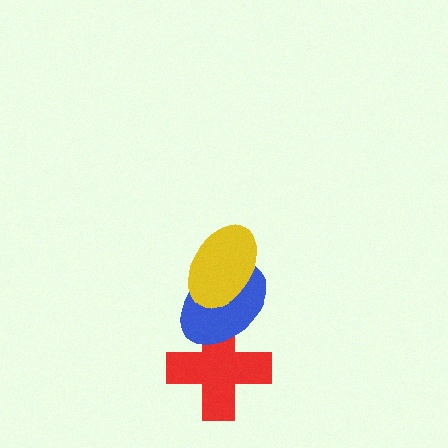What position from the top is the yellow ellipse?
The yellow ellipse is 1st from the top.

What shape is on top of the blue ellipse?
The yellow ellipse is on top of the blue ellipse.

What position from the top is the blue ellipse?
The blue ellipse is 2nd from the top.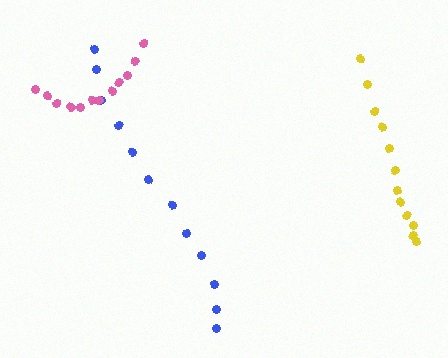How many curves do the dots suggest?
There are 3 distinct paths.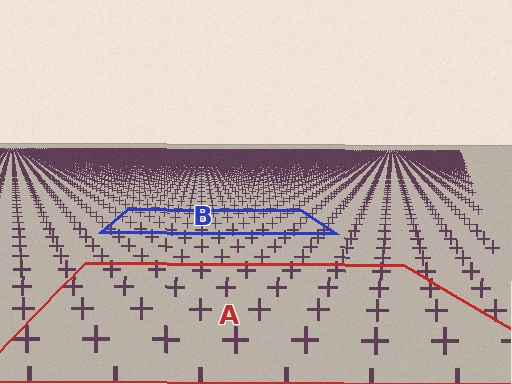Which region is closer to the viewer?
Region A is closer. The texture elements there are larger and more spread out.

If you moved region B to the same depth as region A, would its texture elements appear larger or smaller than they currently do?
They would appear larger. At a closer depth, the same texture elements are projected at a bigger on-screen size.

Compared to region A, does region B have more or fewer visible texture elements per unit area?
Region B has more texture elements per unit area — they are packed more densely because it is farther away.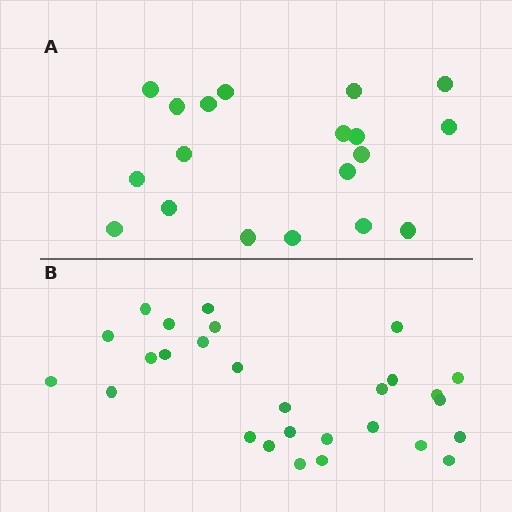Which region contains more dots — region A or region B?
Region B (the bottom region) has more dots.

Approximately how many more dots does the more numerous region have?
Region B has roughly 8 or so more dots than region A.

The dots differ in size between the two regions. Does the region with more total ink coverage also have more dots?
No. Region A has more total ink coverage because its dots are larger, but region B actually contains more individual dots. Total area can be misleading — the number of items is what matters here.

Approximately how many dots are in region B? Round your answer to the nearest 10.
About 30 dots. (The exact count is 28, which rounds to 30.)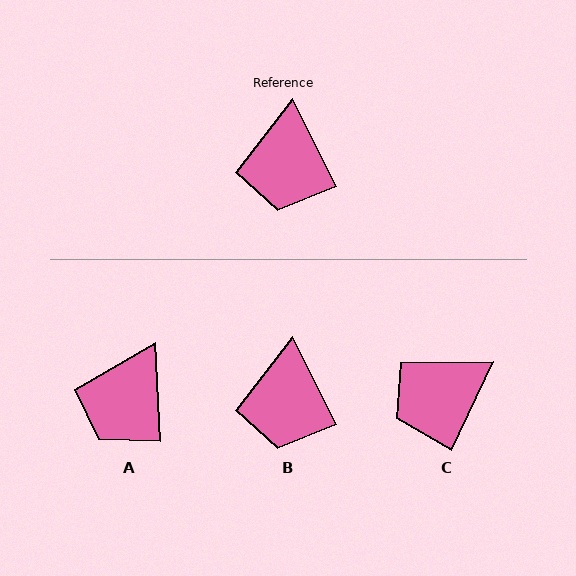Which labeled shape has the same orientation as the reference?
B.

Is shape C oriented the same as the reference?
No, it is off by about 52 degrees.